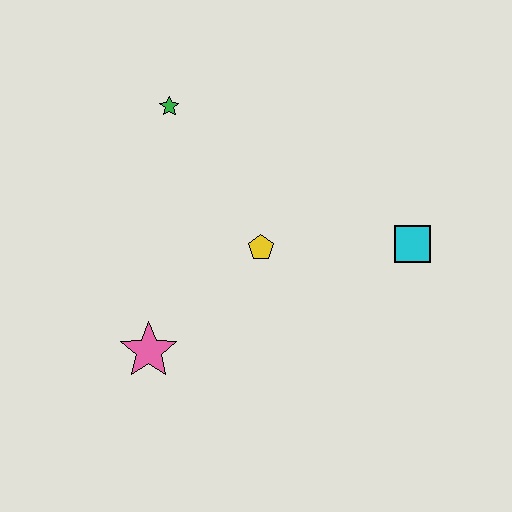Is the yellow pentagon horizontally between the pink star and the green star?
No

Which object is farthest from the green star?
The cyan square is farthest from the green star.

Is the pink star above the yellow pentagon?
No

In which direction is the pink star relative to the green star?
The pink star is below the green star.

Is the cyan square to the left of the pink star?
No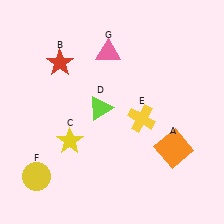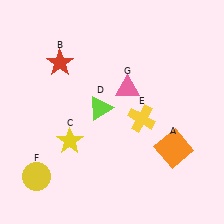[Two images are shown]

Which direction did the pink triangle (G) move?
The pink triangle (G) moved down.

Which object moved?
The pink triangle (G) moved down.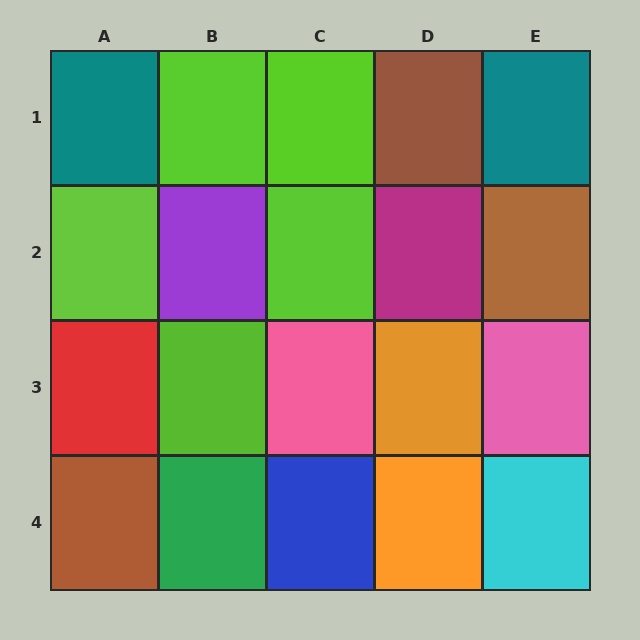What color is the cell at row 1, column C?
Lime.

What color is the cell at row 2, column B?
Purple.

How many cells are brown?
3 cells are brown.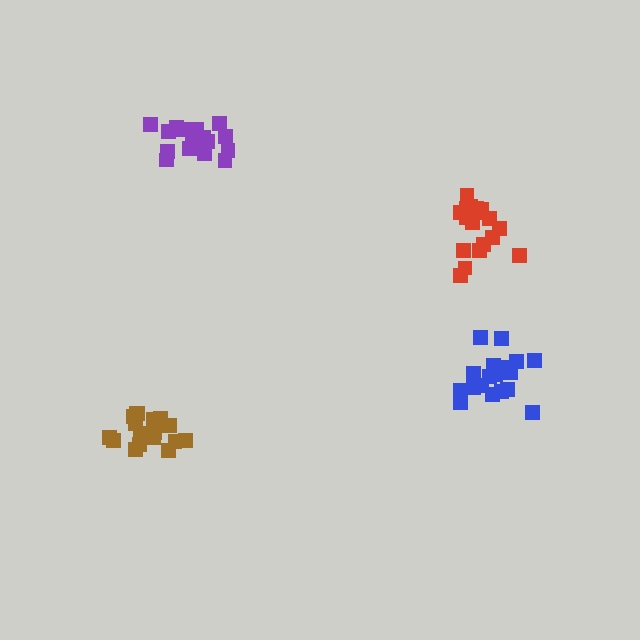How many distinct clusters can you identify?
There are 4 distinct clusters.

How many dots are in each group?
Group 1: 20 dots, Group 2: 20 dots, Group 3: 17 dots, Group 4: 20 dots (77 total).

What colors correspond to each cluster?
The clusters are colored: brown, blue, purple, red.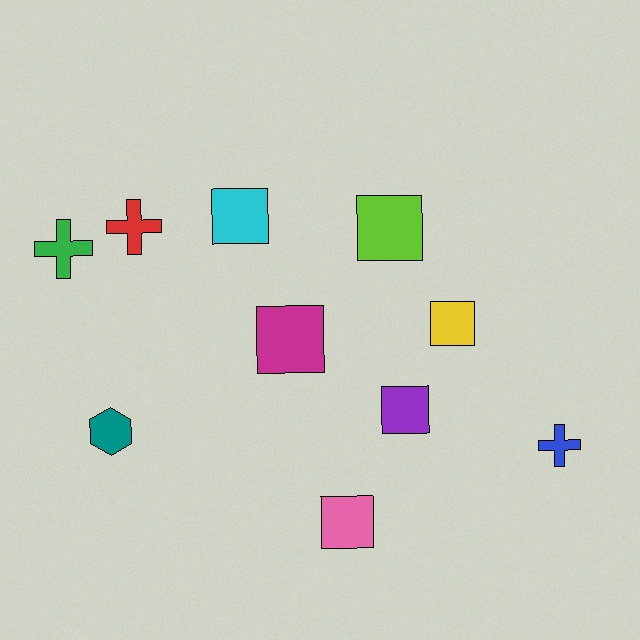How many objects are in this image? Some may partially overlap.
There are 10 objects.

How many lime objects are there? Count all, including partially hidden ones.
There is 1 lime object.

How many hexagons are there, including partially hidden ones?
There is 1 hexagon.